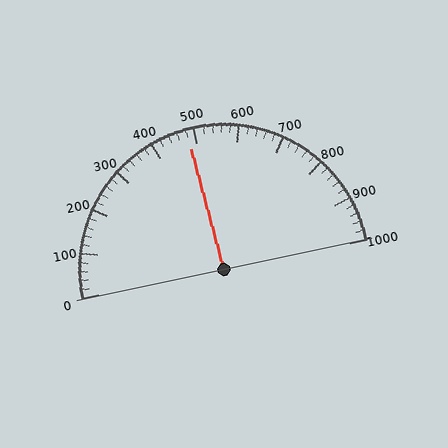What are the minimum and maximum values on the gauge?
The gauge ranges from 0 to 1000.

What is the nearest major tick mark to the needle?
The nearest major tick mark is 500.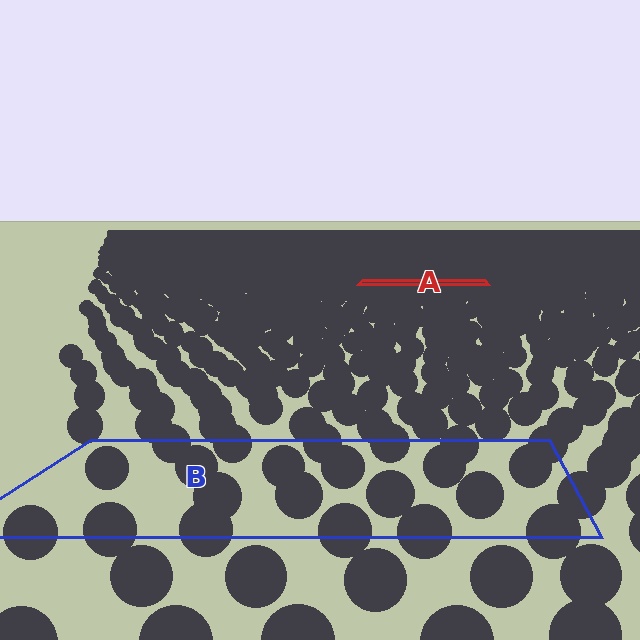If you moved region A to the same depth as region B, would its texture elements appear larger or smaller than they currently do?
They would appear larger. At a closer depth, the same texture elements are projected at a bigger on-screen size.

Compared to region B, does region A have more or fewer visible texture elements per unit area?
Region A has more texture elements per unit area — they are packed more densely because it is farther away.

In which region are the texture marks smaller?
The texture marks are smaller in region A, because it is farther away.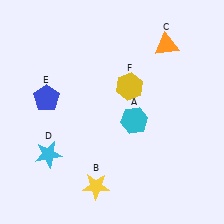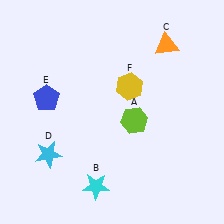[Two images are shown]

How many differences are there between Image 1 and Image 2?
There are 2 differences between the two images.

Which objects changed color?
A changed from cyan to lime. B changed from yellow to cyan.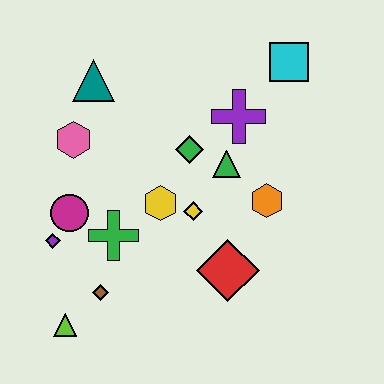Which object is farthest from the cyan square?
The lime triangle is farthest from the cyan square.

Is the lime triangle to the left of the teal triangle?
Yes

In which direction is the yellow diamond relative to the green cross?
The yellow diamond is to the right of the green cross.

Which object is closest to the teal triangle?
The pink hexagon is closest to the teal triangle.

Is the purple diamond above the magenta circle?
No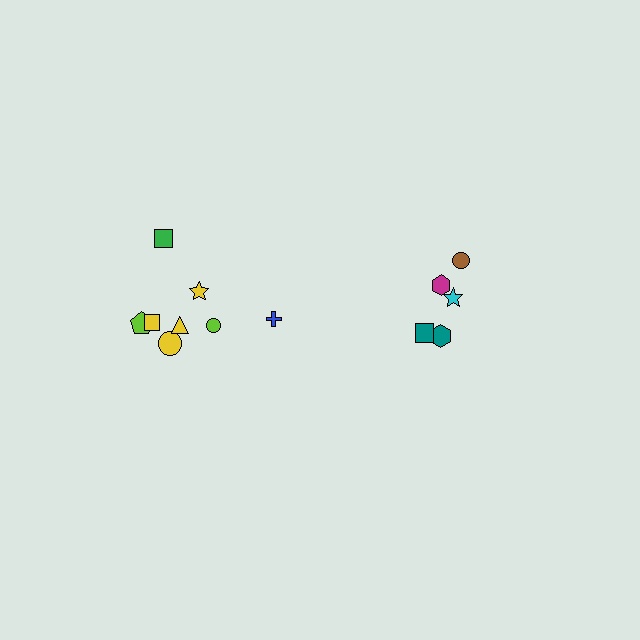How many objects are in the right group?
There are 5 objects.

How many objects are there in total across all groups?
There are 13 objects.